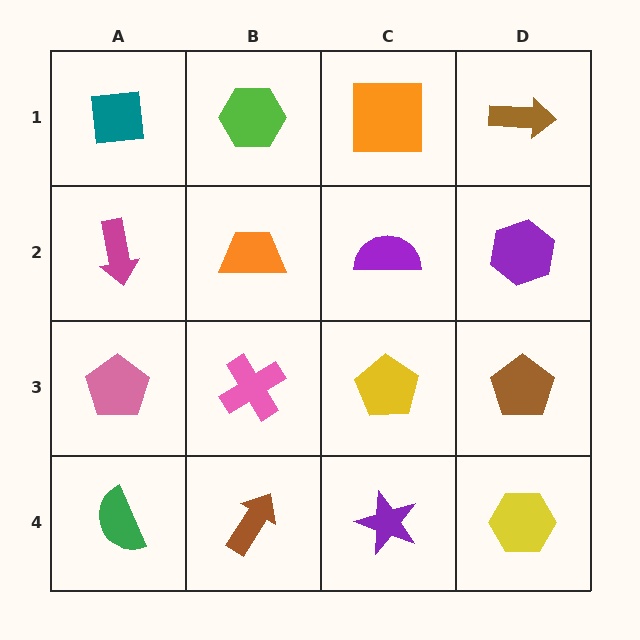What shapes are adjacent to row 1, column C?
A purple semicircle (row 2, column C), a lime hexagon (row 1, column B), a brown arrow (row 1, column D).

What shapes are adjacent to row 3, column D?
A purple hexagon (row 2, column D), a yellow hexagon (row 4, column D), a yellow pentagon (row 3, column C).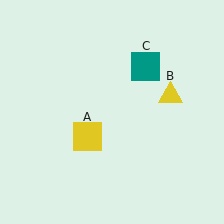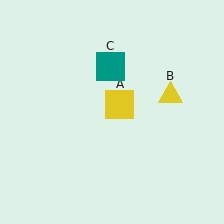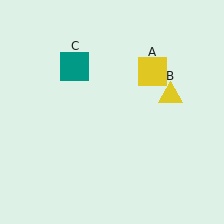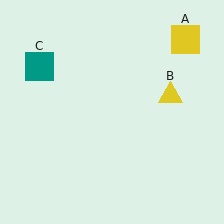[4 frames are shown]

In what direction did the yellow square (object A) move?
The yellow square (object A) moved up and to the right.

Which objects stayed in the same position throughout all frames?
Yellow triangle (object B) remained stationary.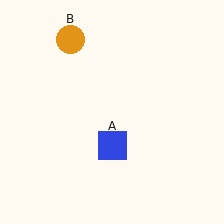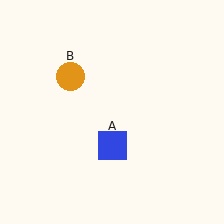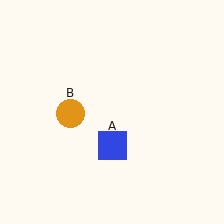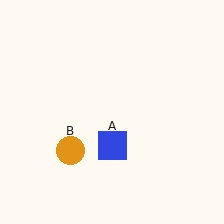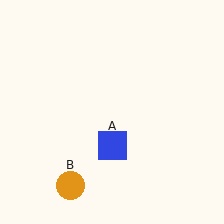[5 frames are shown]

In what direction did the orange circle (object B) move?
The orange circle (object B) moved down.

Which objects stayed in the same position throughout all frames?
Blue square (object A) remained stationary.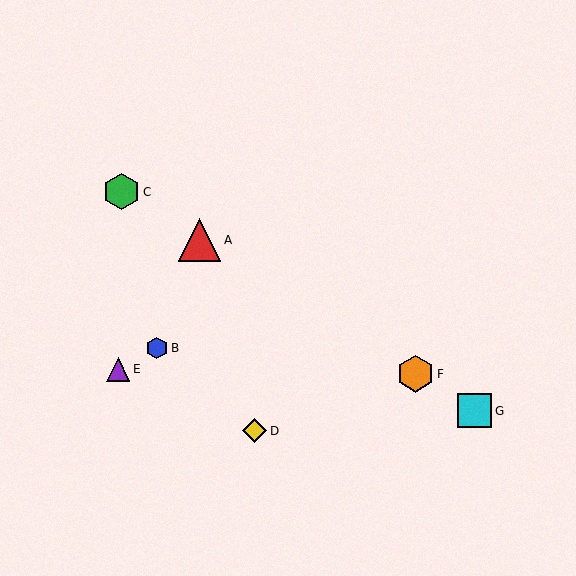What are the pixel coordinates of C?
Object C is at (122, 192).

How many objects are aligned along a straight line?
4 objects (A, C, F, G) are aligned along a straight line.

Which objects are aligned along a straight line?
Objects A, C, F, G are aligned along a straight line.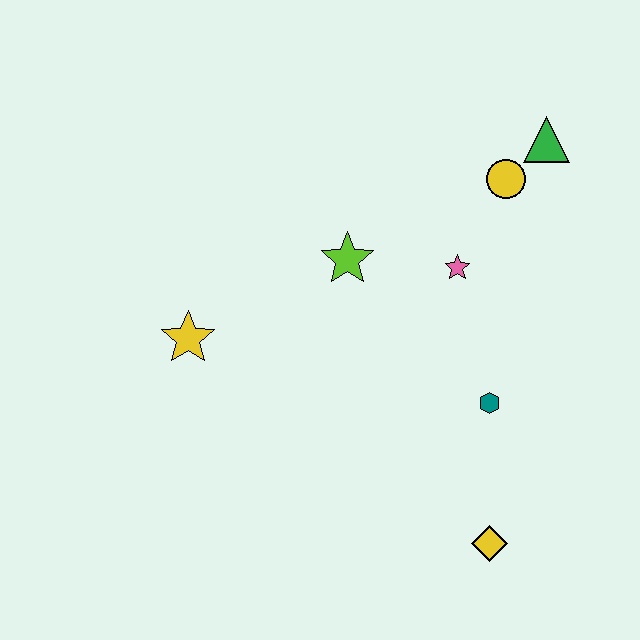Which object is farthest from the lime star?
The yellow diamond is farthest from the lime star.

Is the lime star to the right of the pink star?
No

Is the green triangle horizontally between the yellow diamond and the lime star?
No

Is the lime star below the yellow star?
No